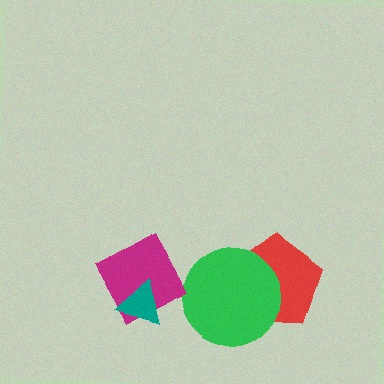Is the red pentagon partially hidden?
Yes, it is partially covered by another shape.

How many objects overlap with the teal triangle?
1 object overlaps with the teal triangle.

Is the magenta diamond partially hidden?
Yes, it is partially covered by another shape.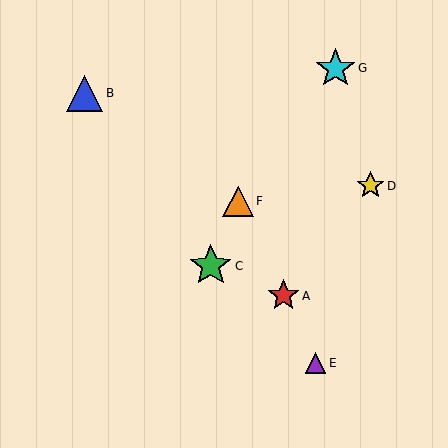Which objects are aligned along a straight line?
Objects A, E, F are aligned along a straight line.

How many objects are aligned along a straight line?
3 objects (A, E, F) are aligned along a straight line.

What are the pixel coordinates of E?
Object E is at (316, 363).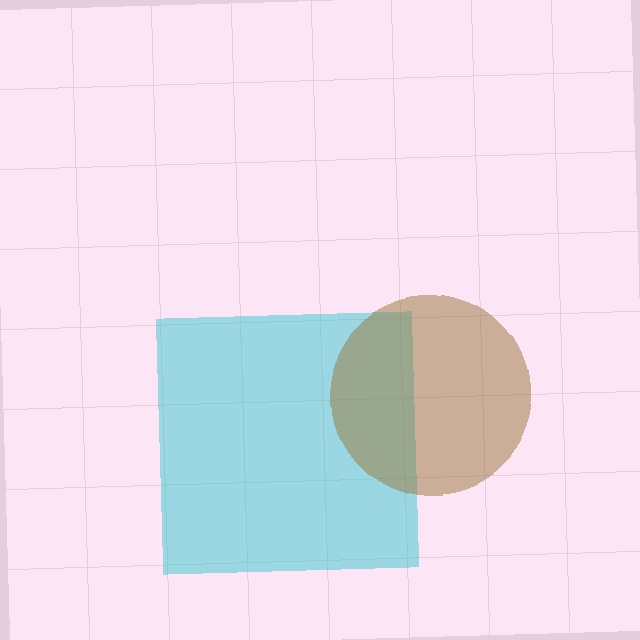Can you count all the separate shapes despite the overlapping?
Yes, there are 2 separate shapes.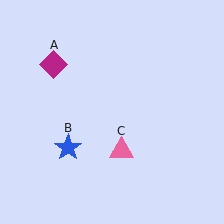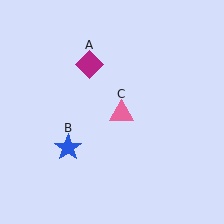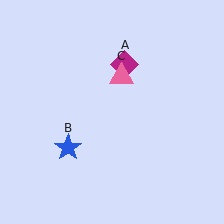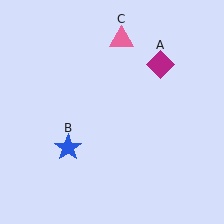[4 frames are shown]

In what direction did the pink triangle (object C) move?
The pink triangle (object C) moved up.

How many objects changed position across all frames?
2 objects changed position: magenta diamond (object A), pink triangle (object C).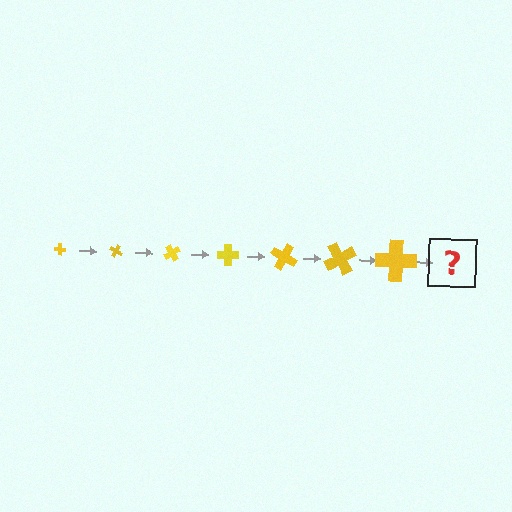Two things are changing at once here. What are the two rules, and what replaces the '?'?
The two rules are that the cross grows larger each step and it rotates 30 degrees each step. The '?' should be a cross, larger than the previous one and rotated 210 degrees from the start.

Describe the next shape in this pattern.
It should be a cross, larger than the previous one and rotated 210 degrees from the start.